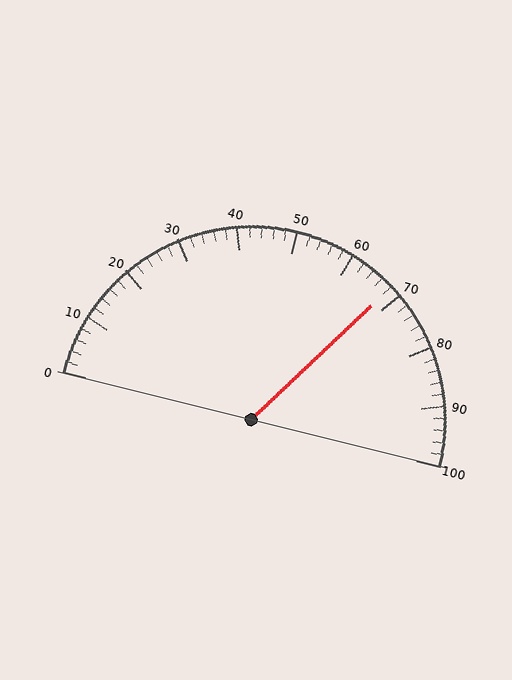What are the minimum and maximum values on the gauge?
The gauge ranges from 0 to 100.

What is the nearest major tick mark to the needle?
The nearest major tick mark is 70.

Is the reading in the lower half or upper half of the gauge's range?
The reading is in the upper half of the range (0 to 100).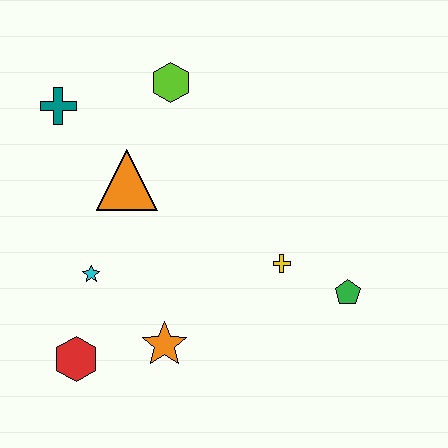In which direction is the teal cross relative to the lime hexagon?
The teal cross is to the left of the lime hexagon.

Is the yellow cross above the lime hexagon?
No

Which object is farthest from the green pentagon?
The teal cross is farthest from the green pentagon.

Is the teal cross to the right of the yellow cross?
No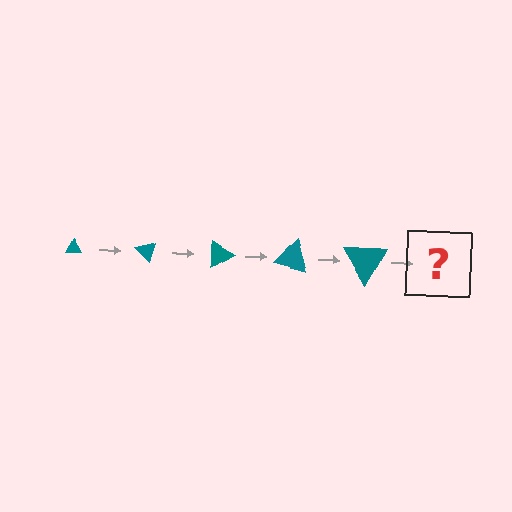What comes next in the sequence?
The next element should be a triangle, larger than the previous one and rotated 225 degrees from the start.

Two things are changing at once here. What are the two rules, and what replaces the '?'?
The two rules are that the triangle grows larger each step and it rotates 45 degrees each step. The '?' should be a triangle, larger than the previous one and rotated 225 degrees from the start.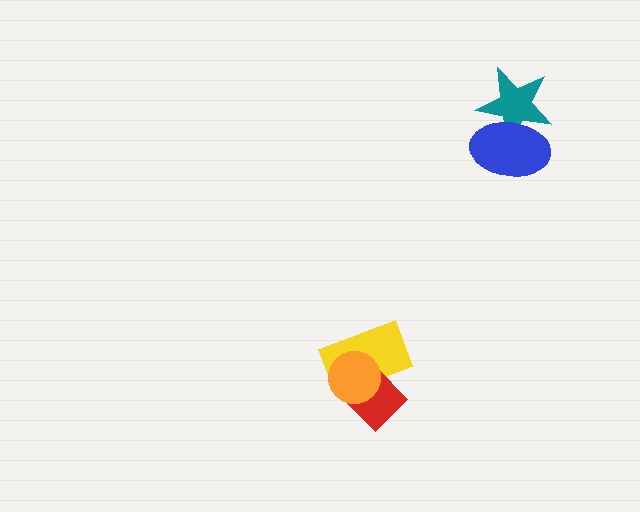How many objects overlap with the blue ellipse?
1 object overlaps with the blue ellipse.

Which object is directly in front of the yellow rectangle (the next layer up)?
The red diamond is directly in front of the yellow rectangle.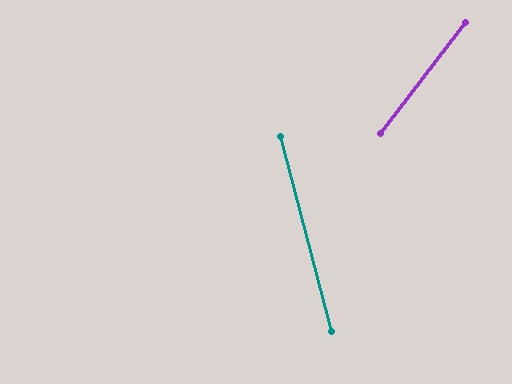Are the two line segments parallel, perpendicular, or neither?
Neither parallel nor perpendicular — they differ by about 52°.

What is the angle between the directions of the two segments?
Approximately 52 degrees.